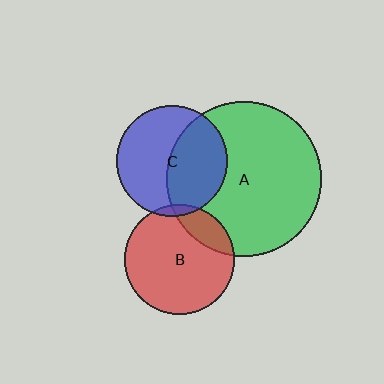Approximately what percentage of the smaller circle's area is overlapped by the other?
Approximately 15%.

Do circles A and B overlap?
Yes.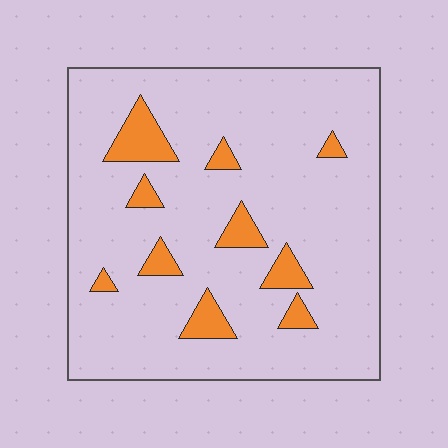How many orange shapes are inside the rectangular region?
10.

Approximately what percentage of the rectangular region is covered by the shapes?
Approximately 10%.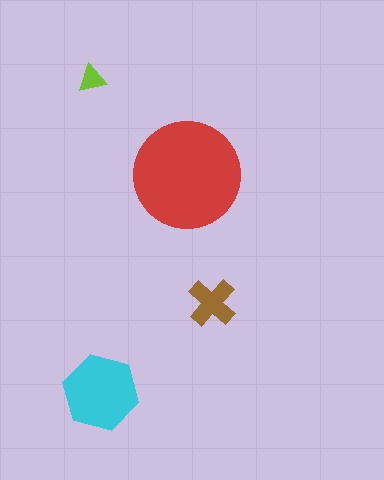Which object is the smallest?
The lime triangle.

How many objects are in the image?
There are 4 objects in the image.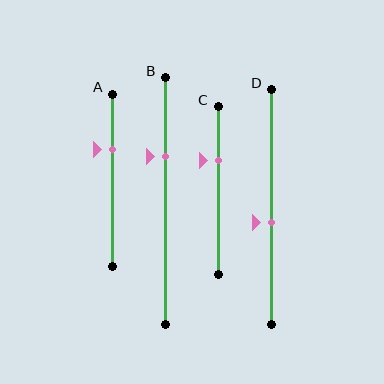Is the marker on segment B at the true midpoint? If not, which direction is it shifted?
No, the marker on segment B is shifted upward by about 18% of the segment length.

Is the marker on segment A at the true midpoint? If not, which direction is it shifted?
No, the marker on segment A is shifted upward by about 18% of the segment length.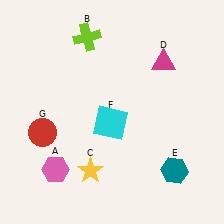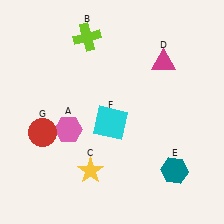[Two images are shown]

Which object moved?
The pink hexagon (A) moved up.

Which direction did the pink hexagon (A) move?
The pink hexagon (A) moved up.